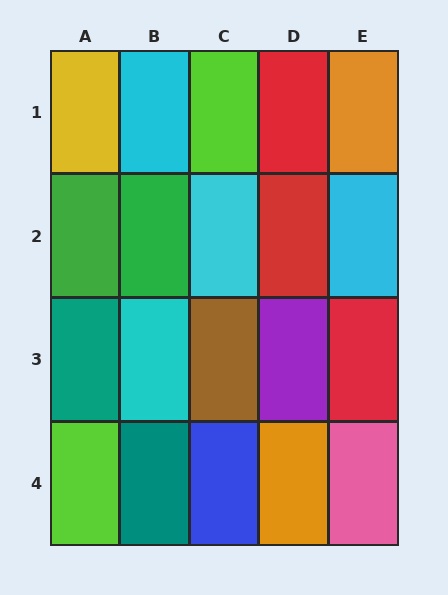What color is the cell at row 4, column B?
Teal.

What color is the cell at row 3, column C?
Brown.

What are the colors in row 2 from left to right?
Green, green, cyan, red, cyan.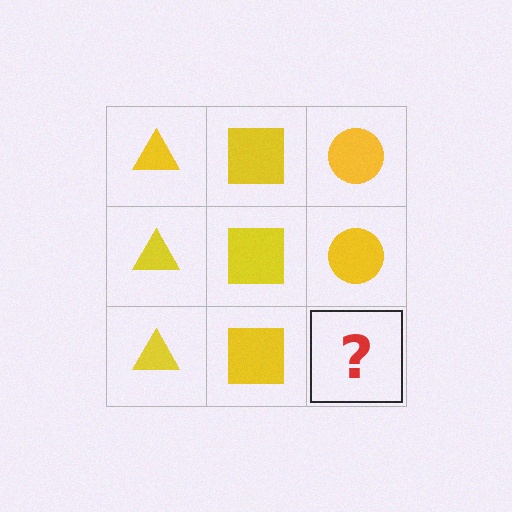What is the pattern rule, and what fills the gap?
The rule is that each column has a consistent shape. The gap should be filled with a yellow circle.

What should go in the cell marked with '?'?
The missing cell should contain a yellow circle.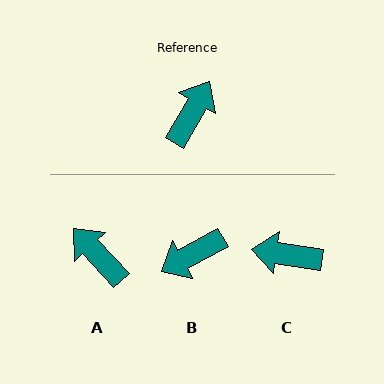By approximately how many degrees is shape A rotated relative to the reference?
Approximately 72 degrees counter-clockwise.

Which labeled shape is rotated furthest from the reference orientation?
B, about 148 degrees away.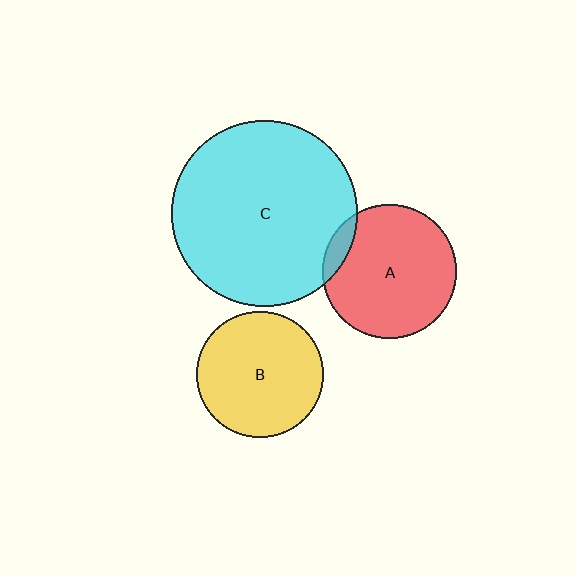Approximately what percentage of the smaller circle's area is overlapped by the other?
Approximately 10%.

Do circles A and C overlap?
Yes.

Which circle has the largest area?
Circle C (cyan).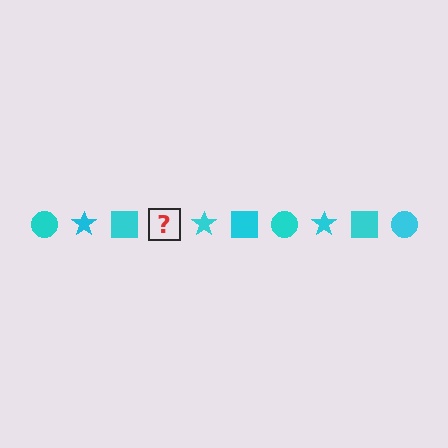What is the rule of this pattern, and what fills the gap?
The rule is that the pattern cycles through circle, star, square shapes in cyan. The gap should be filled with a cyan circle.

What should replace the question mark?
The question mark should be replaced with a cyan circle.